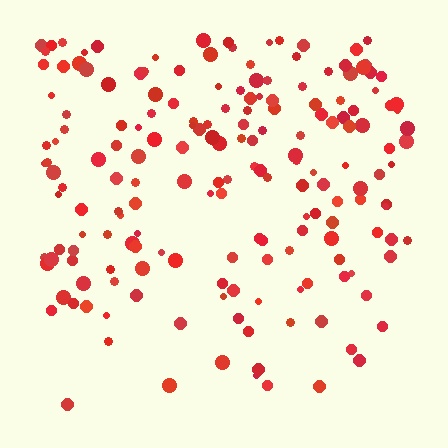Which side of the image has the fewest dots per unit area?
The bottom.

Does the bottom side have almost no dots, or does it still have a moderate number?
Still a moderate number, just noticeably fewer than the top.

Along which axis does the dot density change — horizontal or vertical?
Vertical.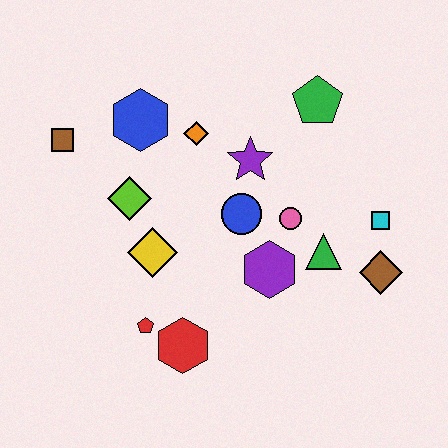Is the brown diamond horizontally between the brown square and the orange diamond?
No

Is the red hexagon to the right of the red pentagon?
Yes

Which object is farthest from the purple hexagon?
The brown square is farthest from the purple hexagon.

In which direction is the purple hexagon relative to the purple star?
The purple hexagon is below the purple star.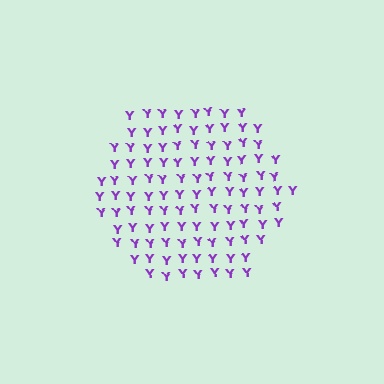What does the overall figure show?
The overall figure shows a hexagon.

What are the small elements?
The small elements are letter Y's.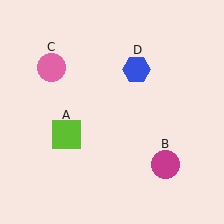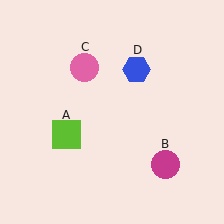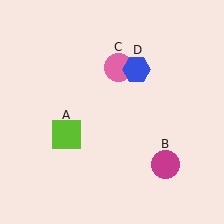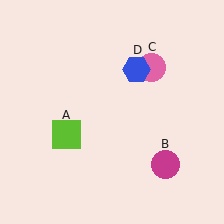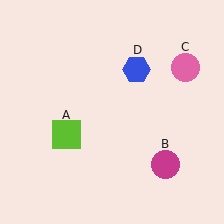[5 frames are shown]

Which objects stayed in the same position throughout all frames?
Lime square (object A) and magenta circle (object B) and blue hexagon (object D) remained stationary.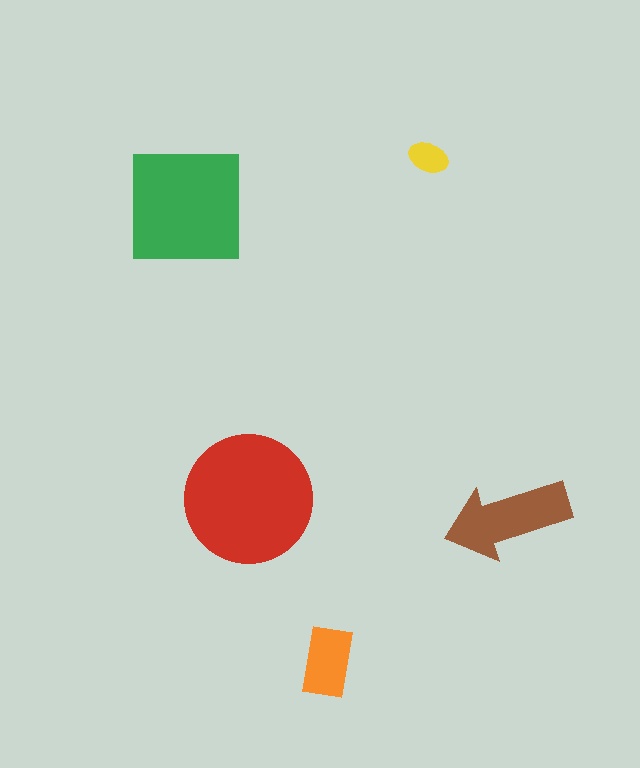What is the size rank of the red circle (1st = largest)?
1st.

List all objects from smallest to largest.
The yellow ellipse, the orange rectangle, the brown arrow, the green square, the red circle.